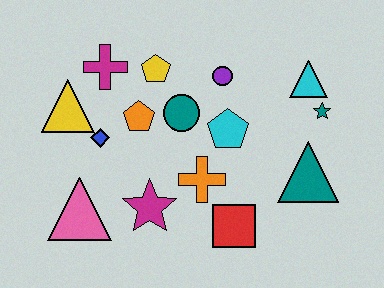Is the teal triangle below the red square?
No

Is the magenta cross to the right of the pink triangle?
Yes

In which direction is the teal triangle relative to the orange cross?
The teal triangle is to the right of the orange cross.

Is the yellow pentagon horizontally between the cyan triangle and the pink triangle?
Yes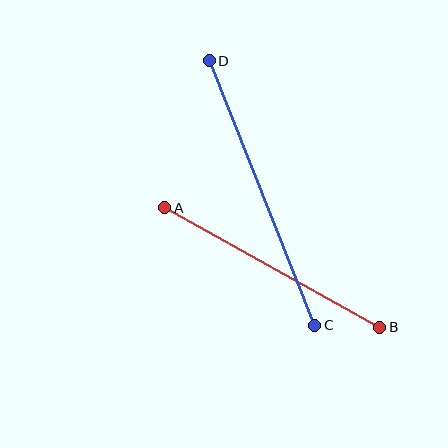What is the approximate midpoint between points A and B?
The midpoint is at approximately (272, 268) pixels.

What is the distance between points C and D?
The distance is approximately 285 pixels.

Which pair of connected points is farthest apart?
Points C and D are farthest apart.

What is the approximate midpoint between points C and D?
The midpoint is at approximately (262, 193) pixels.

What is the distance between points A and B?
The distance is approximately 246 pixels.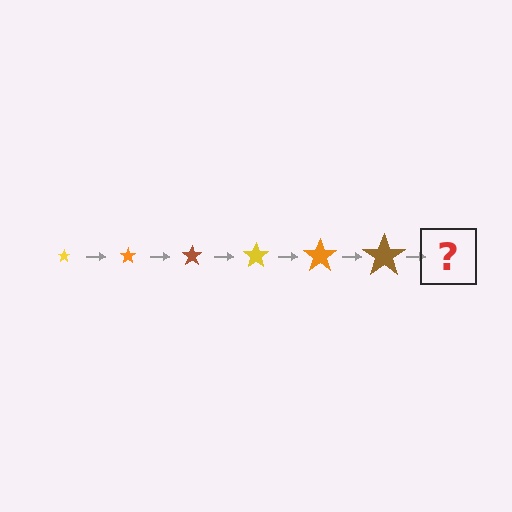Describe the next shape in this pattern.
It should be a yellow star, larger than the previous one.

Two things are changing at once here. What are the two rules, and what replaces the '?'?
The two rules are that the star grows larger each step and the color cycles through yellow, orange, and brown. The '?' should be a yellow star, larger than the previous one.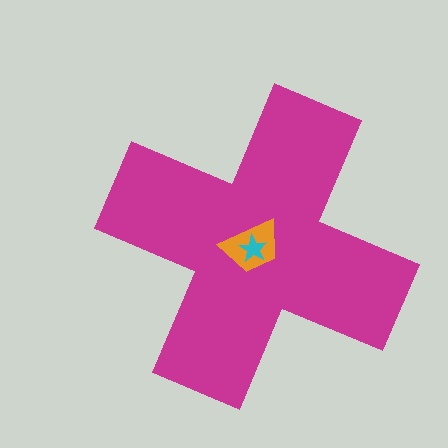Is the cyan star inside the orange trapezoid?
Yes.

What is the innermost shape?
The cyan star.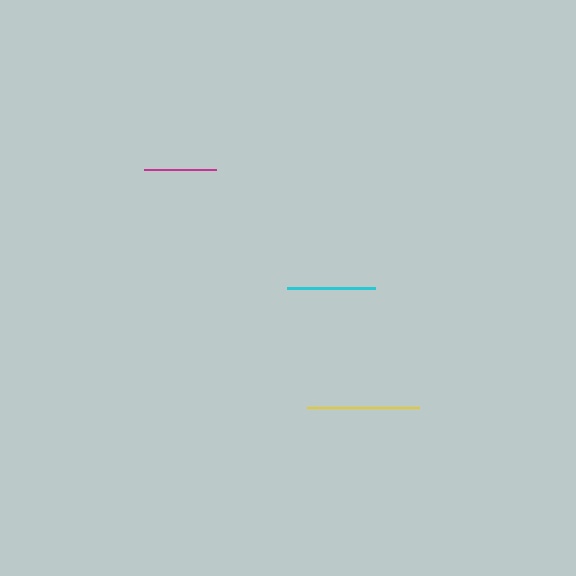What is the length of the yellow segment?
The yellow segment is approximately 112 pixels long.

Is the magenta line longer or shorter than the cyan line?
The cyan line is longer than the magenta line.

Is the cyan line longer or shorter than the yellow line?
The yellow line is longer than the cyan line.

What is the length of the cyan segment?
The cyan segment is approximately 88 pixels long.